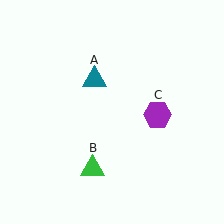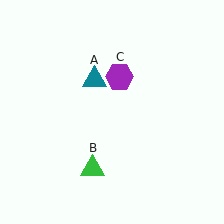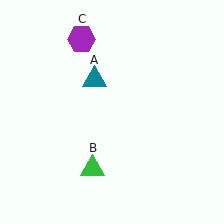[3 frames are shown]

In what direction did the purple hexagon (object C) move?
The purple hexagon (object C) moved up and to the left.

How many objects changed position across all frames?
1 object changed position: purple hexagon (object C).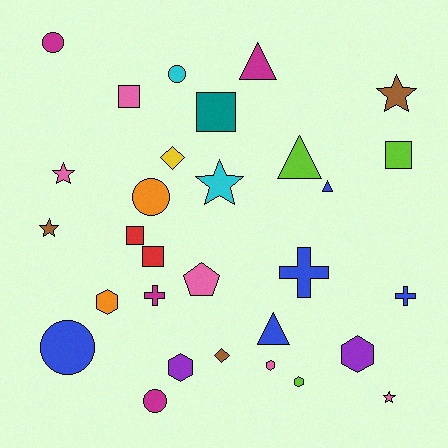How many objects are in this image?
There are 30 objects.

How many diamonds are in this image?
There are 2 diamonds.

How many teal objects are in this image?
There is 1 teal object.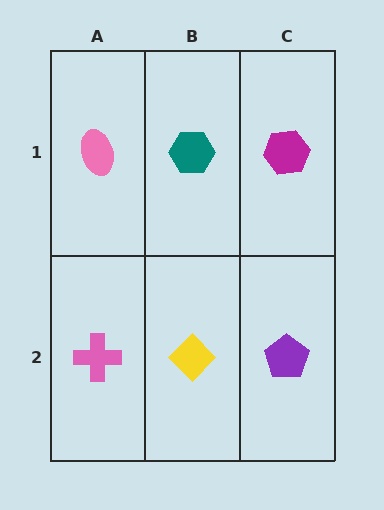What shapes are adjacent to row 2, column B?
A teal hexagon (row 1, column B), a pink cross (row 2, column A), a purple pentagon (row 2, column C).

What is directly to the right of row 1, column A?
A teal hexagon.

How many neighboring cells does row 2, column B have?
3.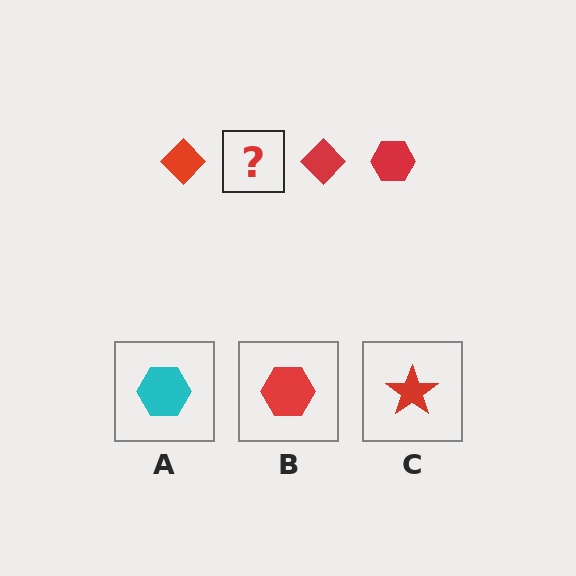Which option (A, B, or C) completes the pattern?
B.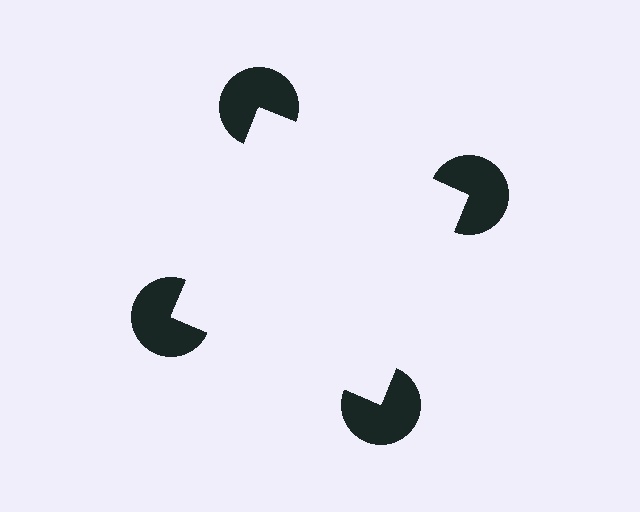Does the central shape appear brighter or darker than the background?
It typically appears slightly brighter than the background, even though no actual brightness change is drawn.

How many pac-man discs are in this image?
There are 4 — one at each vertex of the illusory square.